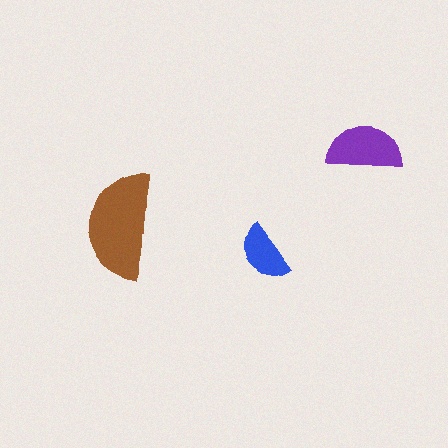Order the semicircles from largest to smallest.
the brown one, the purple one, the blue one.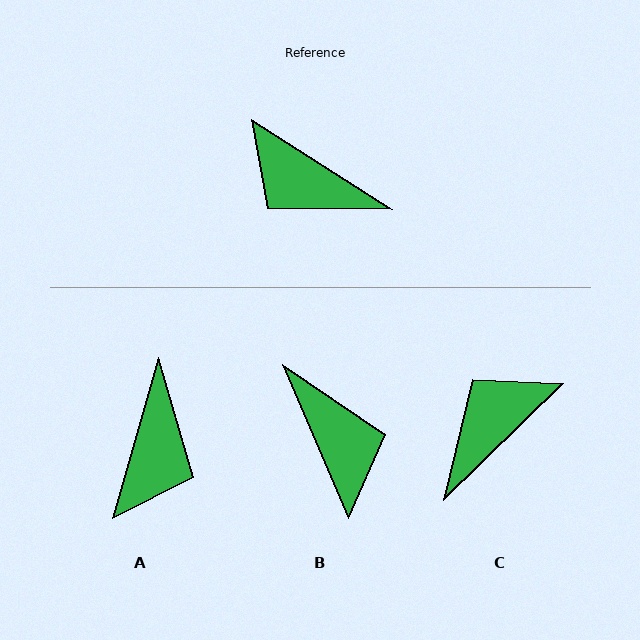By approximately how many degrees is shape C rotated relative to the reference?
Approximately 103 degrees clockwise.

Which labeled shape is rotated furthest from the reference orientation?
B, about 146 degrees away.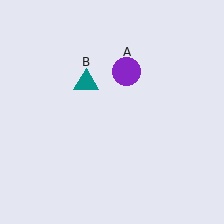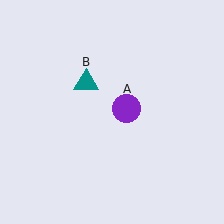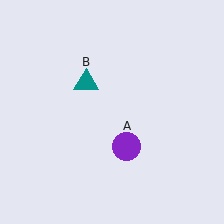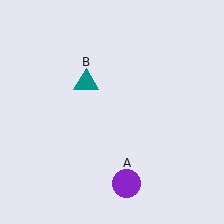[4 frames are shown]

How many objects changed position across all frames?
1 object changed position: purple circle (object A).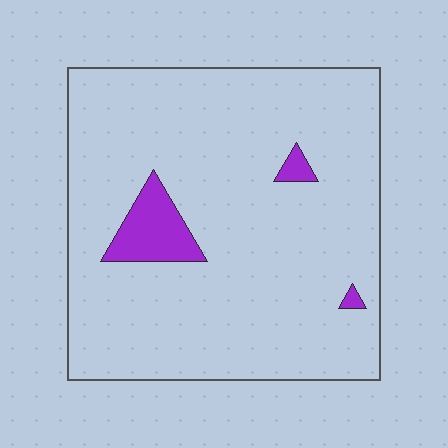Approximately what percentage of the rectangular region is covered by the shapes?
Approximately 5%.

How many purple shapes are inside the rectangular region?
3.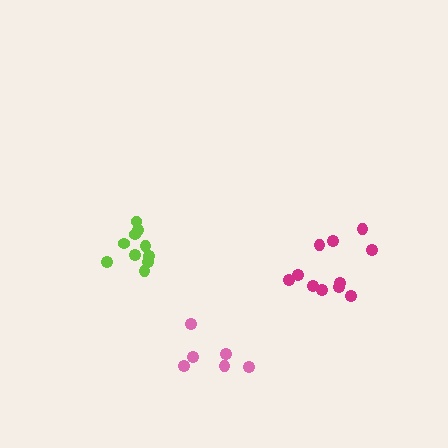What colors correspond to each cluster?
The clusters are colored: lime, pink, magenta.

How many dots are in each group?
Group 1: 10 dots, Group 2: 6 dots, Group 3: 11 dots (27 total).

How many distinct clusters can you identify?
There are 3 distinct clusters.